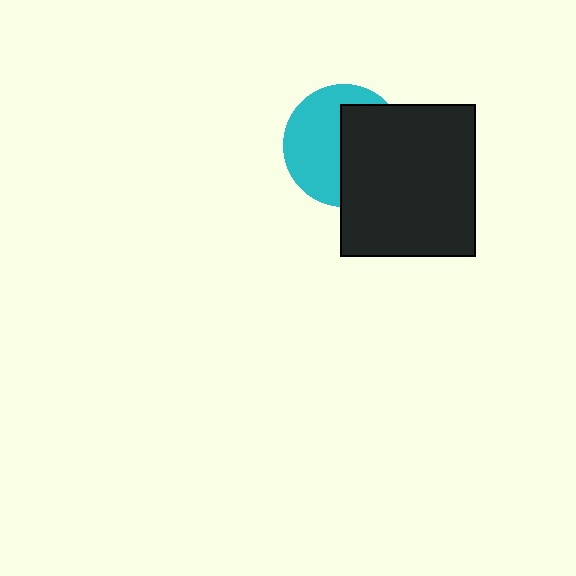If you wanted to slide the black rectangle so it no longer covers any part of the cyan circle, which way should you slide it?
Slide it right — that is the most direct way to separate the two shapes.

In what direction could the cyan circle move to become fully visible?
The cyan circle could move left. That would shift it out from behind the black rectangle entirely.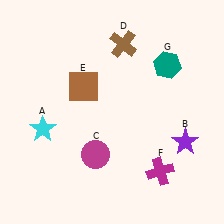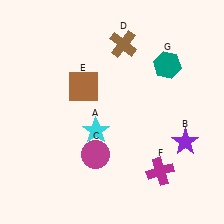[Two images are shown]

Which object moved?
The cyan star (A) moved right.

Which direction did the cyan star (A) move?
The cyan star (A) moved right.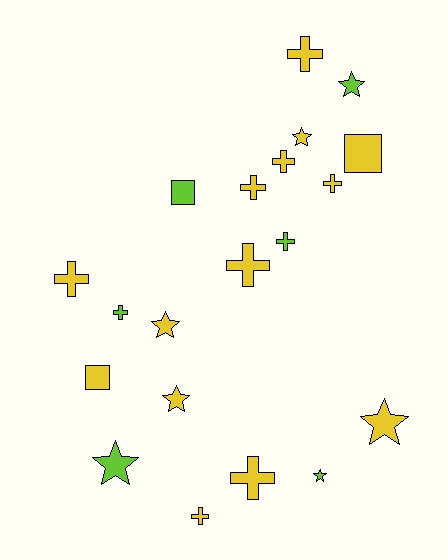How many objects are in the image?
There are 20 objects.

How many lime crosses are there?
There are 2 lime crosses.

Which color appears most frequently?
Yellow, with 14 objects.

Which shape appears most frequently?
Cross, with 10 objects.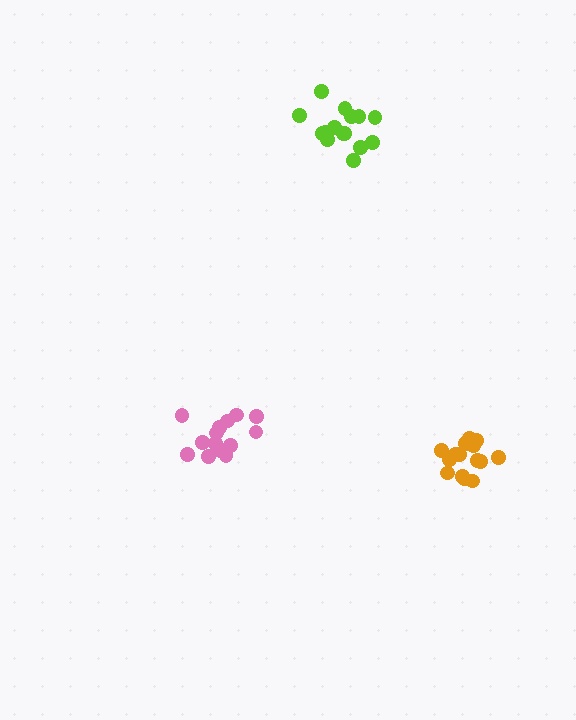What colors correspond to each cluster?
The clusters are colored: pink, orange, lime.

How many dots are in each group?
Group 1: 14 dots, Group 2: 15 dots, Group 3: 16 dots (45 total).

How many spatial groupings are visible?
There are 3 spatial groupings.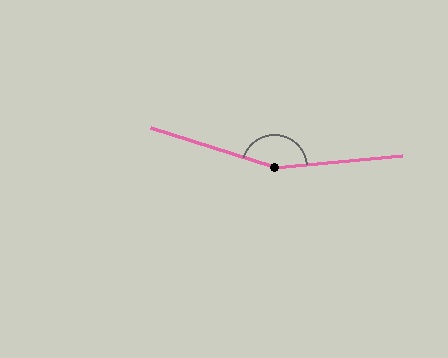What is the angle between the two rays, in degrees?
Approximately 157 degrees.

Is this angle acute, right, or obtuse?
It is obtuse.